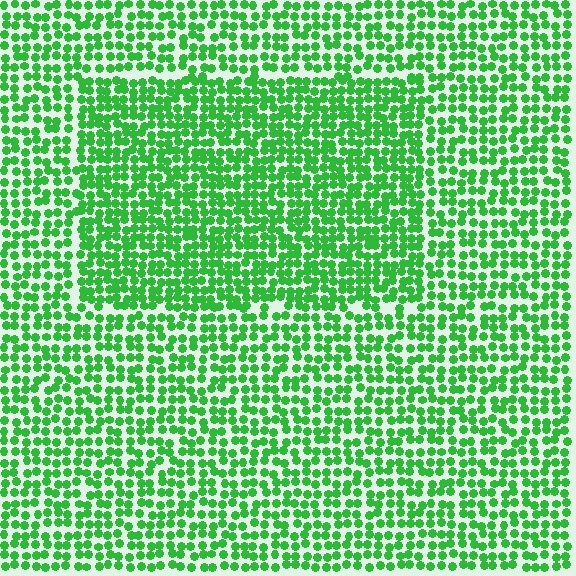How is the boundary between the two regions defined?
The boundary is defined by a change in element density (approximately 1.4x ratio). All elements are the same color, size, and shape.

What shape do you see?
I see a rectangle.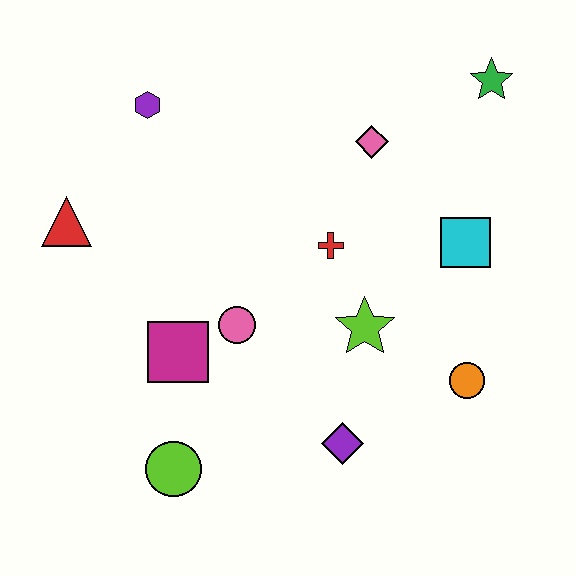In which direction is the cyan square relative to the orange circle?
The cyan square is above the orange circle.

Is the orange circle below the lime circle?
No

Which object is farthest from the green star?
The lime circle is farthest from the green star.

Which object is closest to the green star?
The pink diamond is closest to the green star.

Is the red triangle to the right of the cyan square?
No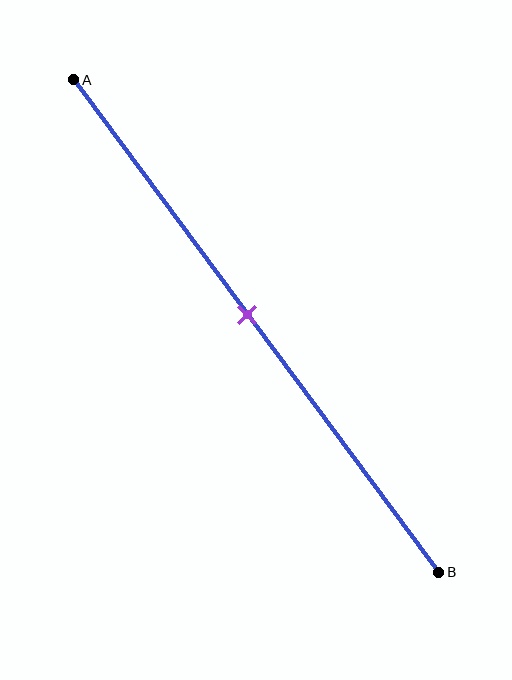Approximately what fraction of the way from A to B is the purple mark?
The purple mark is approximately 50% of the way from A to B.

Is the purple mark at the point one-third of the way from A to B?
No, the mark is at about 50% from A, not at the 33% one-third point.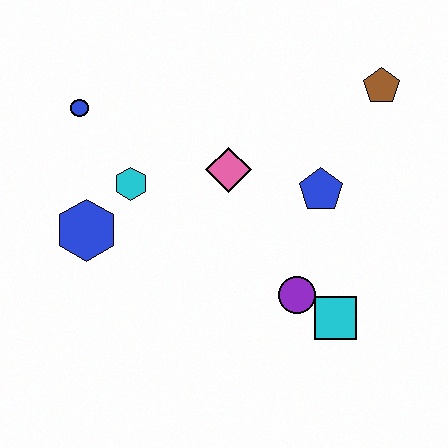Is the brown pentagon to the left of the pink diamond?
No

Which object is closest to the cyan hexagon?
The blue hexagon is closest to the cyan hexagon.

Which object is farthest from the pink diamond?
The cyan square is farthest from the pink diamond.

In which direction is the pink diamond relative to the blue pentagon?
The pink diamond is to the left of the blue pentagon.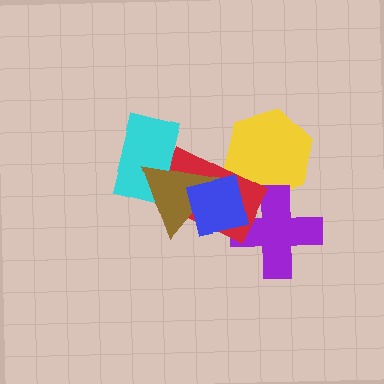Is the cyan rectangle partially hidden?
Yes, it is partially covered by another shape.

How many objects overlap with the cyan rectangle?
2 objects overlap with the cyan rectangle.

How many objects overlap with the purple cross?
2 objects overlap with the purple cross.